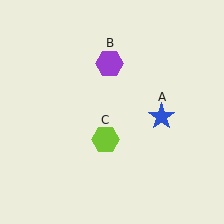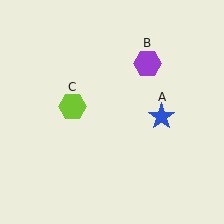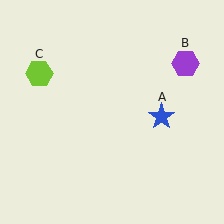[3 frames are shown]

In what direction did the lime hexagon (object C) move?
The lime hexagon (object C) moved up and to the left.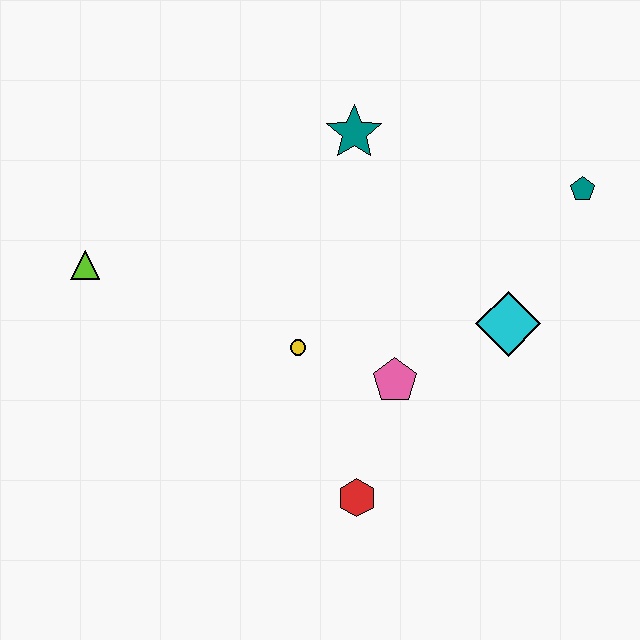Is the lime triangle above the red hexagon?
Yes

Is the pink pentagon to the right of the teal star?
Yes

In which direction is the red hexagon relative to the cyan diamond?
The red hexagon is below the cyan diamond.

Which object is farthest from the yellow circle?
The teal pentagon is farthest from the yellow circle.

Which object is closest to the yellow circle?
The pink pentagon is closest to the yellow circle.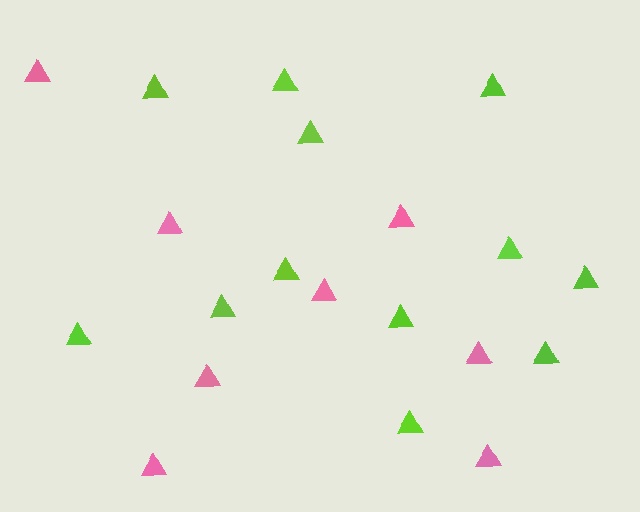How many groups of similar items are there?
There are 2 groups: one group of pink triangles (8) and one group of lime triangles (12).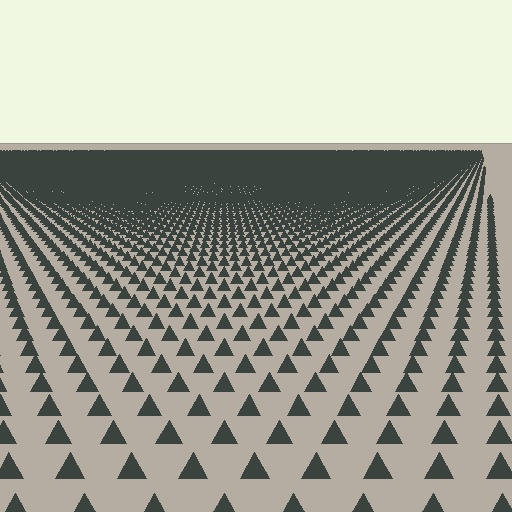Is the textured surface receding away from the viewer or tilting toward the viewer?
The surface is receding away from the viewer. Texture elements get smaller and denser toward the top.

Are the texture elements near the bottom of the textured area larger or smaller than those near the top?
Larger. Near the bottom, elements are closer to the viewer and appear at a bigger on-screen size.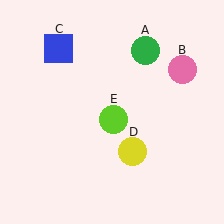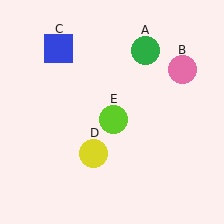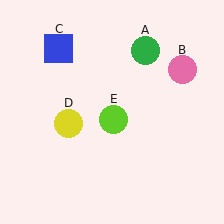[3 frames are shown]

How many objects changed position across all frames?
1 object changed position: yellow circle (object D).